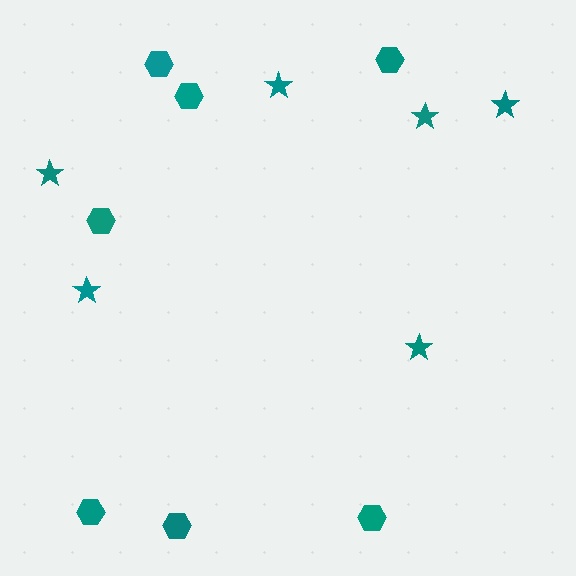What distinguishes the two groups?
There are 2 groups: one group of stars (6) and one group of hexagons (7).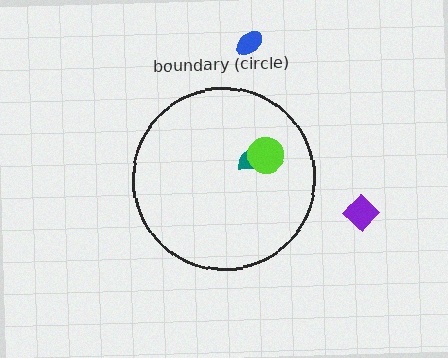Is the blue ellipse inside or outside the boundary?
Outside.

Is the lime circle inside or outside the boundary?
Inside.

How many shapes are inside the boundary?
2 inside, 2 outside.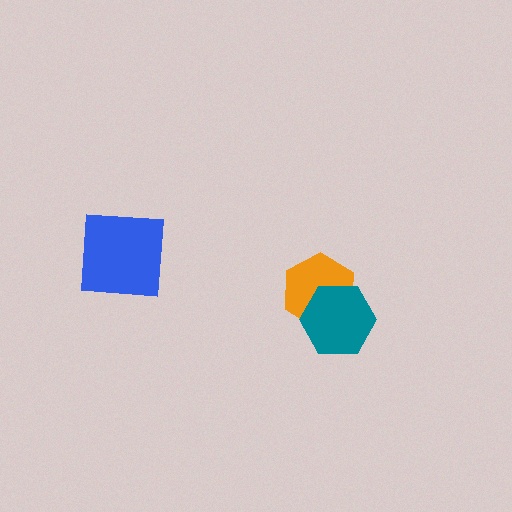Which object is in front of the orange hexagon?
The teal hexagon is in front of the orange hexagon.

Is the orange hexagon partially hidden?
Yes, it is partially covered by another shape.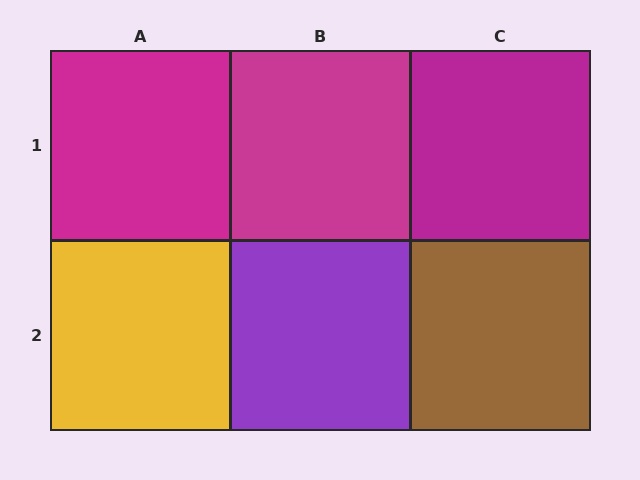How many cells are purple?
1 cell is purple.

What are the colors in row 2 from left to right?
Yellow, purple, brown.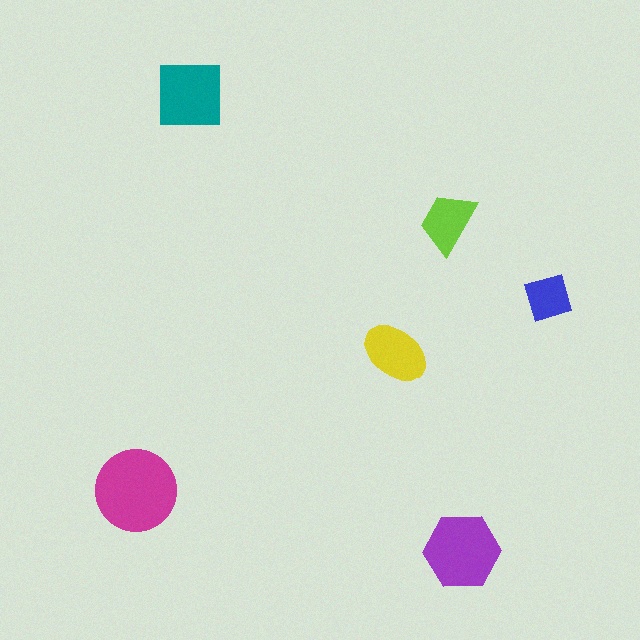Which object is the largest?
The magenta circle.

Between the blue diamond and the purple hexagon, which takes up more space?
The purple hexagon.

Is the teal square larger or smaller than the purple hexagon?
Smaller.